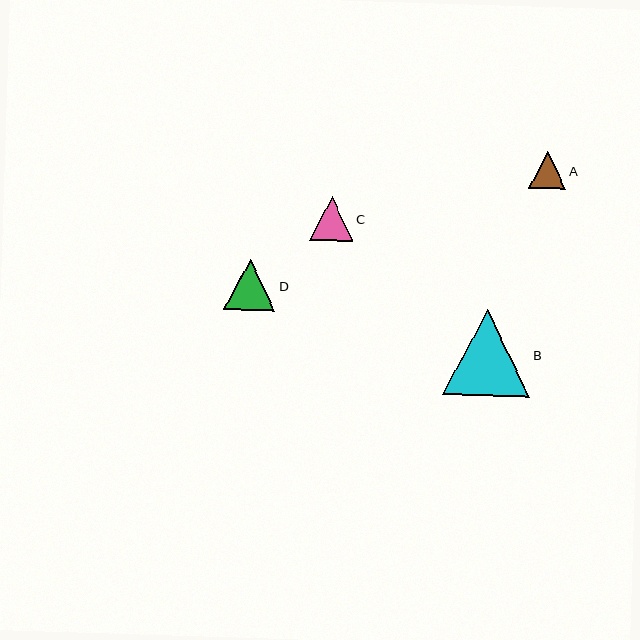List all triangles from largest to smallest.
From largest to smallest: B, D, C, A.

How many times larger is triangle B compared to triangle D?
Triangle B is approximately 1.7 times the size of triangle D.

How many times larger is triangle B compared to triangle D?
Triangle B is approximately 1.7 times the size of triangle D.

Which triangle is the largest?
Triangle B is the largest with a size of approximately 86 pixels.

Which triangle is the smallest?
Triangle A is the smallest with a size of approximately 37 pixels.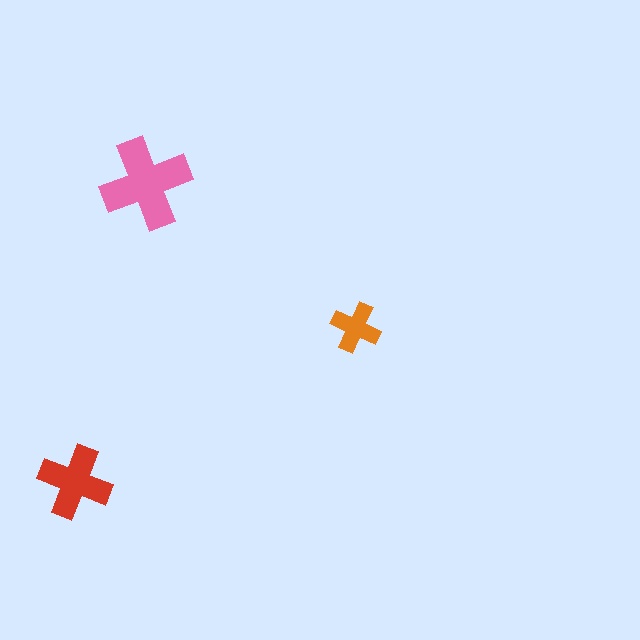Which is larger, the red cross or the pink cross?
The pink one.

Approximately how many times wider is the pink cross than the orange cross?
About 2 times wider.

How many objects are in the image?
There are 3 objects in the image.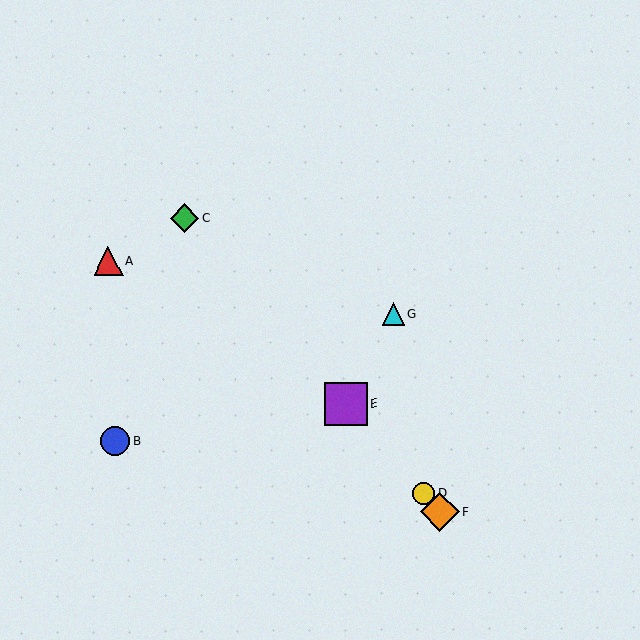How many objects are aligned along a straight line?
4 objects (C, D, E, F) are aligned along a straight line.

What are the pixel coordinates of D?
Object D is at (423, 493).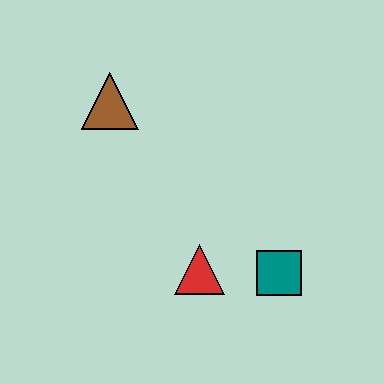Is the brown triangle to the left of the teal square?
Yes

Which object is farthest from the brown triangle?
The teal square is farthest from the brown triangle.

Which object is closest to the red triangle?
The teal square is closest to the red triangle.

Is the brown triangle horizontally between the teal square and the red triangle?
No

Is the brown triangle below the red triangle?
No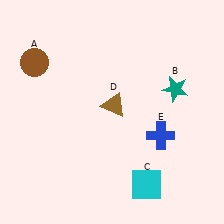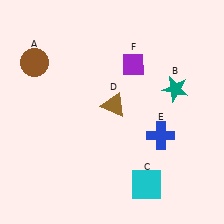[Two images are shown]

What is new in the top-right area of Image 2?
A purple diamond (F) was added in the top-right area of Image 2.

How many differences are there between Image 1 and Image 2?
There is 1 difference between the two images.